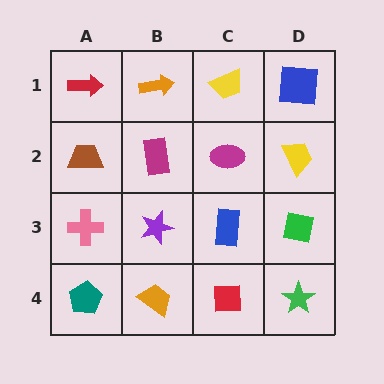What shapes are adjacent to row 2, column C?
A yellow trapezoid (row 1, column C), a blue rectangle (row 3, column C), a magenta rectangle (row 2, column B), a yellow trapezoid (row 2, column D).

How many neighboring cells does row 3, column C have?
4.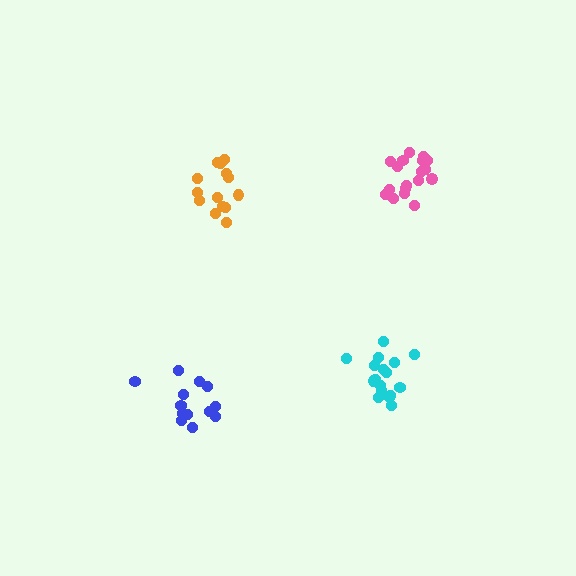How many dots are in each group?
Group 1: 14 dots, Group 2: 13 dots, Group 3: 18 dots, Group 4: 17 dots (62 total).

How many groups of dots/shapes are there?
There are 4 groups.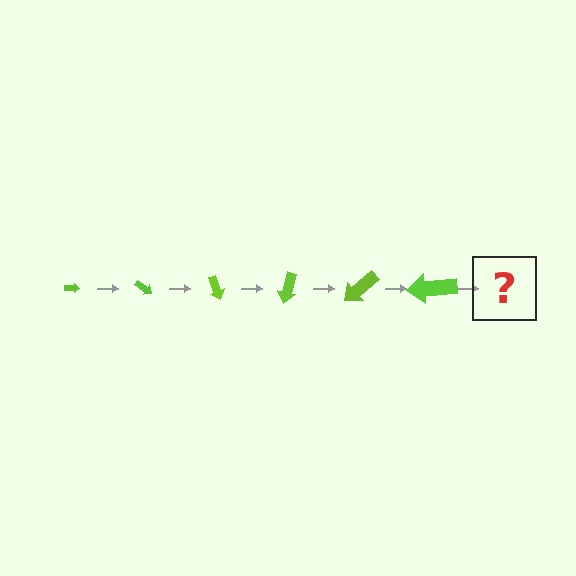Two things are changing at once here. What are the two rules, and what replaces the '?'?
The two rules are that the arrow grows larger each step and it rotates 35 degrees each step. The '?' should be an arrow, larger than the previous one and rotated 210 degrees from the start.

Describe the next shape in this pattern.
It should be an arrow, larger than the previous one and rotated 210 degrees from the start.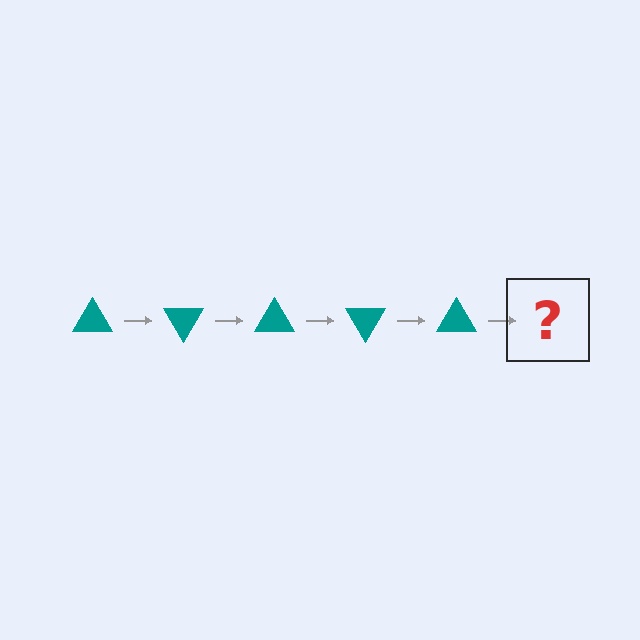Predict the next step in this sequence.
The next step is a teal triangle rotated 300 degrees.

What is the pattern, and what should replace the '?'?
The pattern is that the triangle rotates 60 degrees each step. The '?' should be a teal triangle rotated 300 degrees.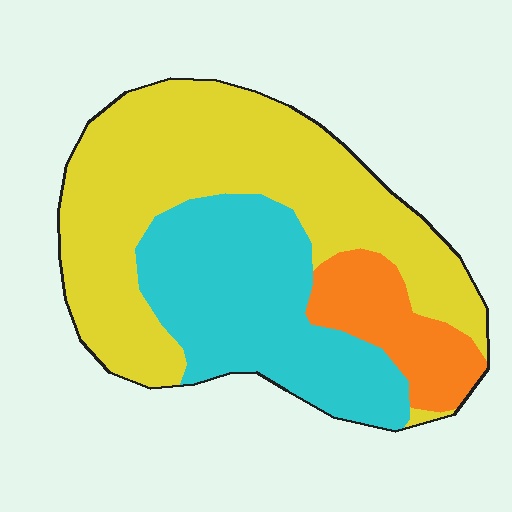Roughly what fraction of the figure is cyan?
Cyan covers roughly 35% of the figure.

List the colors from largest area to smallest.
From largest to smallest: yellow, cyan, orange.